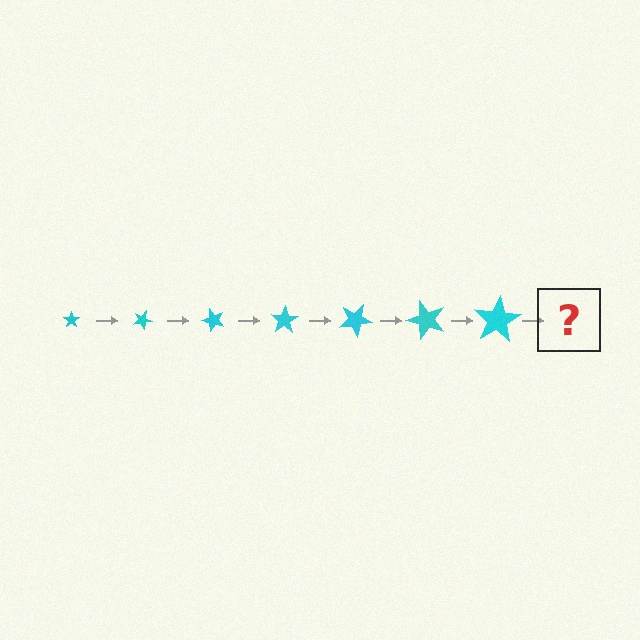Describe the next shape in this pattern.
It should be a star, larger than the previous one and rotated 175 degrees from the start.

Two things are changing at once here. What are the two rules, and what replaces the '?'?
The two rules are that the star grows larger each step and it rotates 25 degrees each step. The '?' should be a star, larger than the previous one and rotated 175 degrees from the start.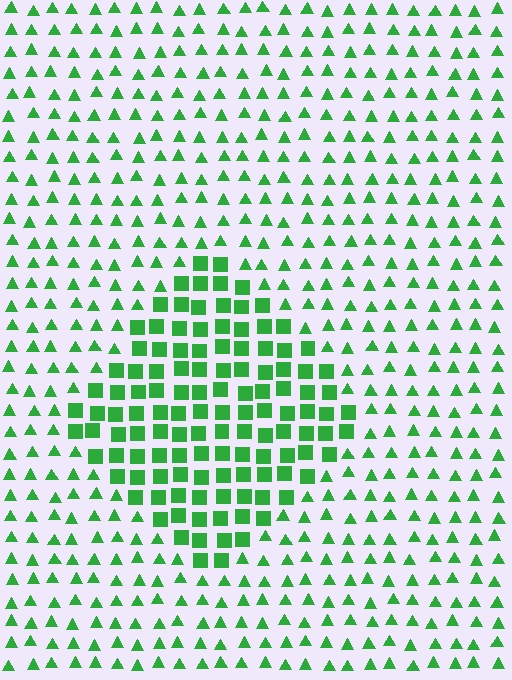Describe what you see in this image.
The image is filled with small green elements arranged in a uniform grid. A diamond-shaped region contains squares, while the surrounding area contains triangles. The boundary is defined purely by the change in element shape.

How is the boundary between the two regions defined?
The boundary is defined by a change in element shape: squares inside vs. triangles outside. All elements share the same color and spacing.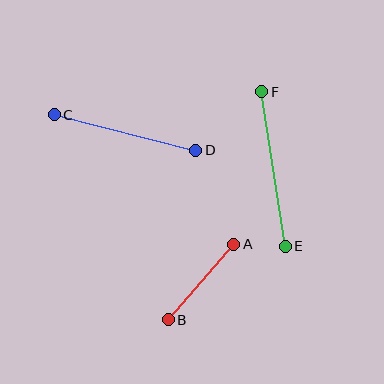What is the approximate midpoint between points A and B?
The midpoint is at approximately (201, 282) pixels.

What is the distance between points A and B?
The distance is approximately 100 pixels.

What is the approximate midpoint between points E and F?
The midpoint is at approximately (273, 169) pixels.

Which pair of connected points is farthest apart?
Points E and F are farthest apart.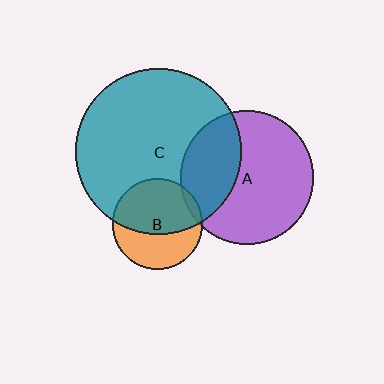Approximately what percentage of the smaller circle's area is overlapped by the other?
Approximately 60%.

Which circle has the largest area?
Circle C (teal).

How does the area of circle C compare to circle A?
Approximately 1.6 times.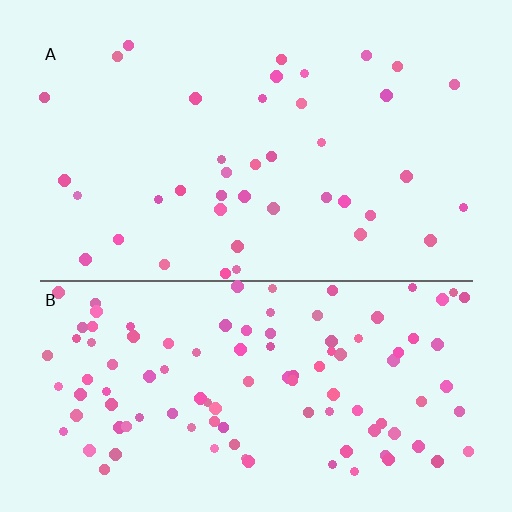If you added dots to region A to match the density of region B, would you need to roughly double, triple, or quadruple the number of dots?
Approximately triple.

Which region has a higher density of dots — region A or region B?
B (the bottom).